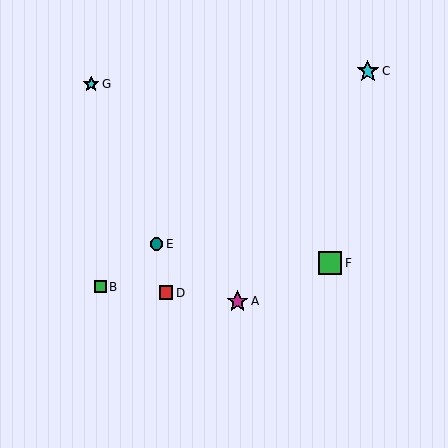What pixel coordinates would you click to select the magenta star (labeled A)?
Click at (238, 301) to select the magenta star A.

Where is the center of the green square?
The center of the green square is at (100, 287).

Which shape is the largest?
The green square (labeled F) is the largest.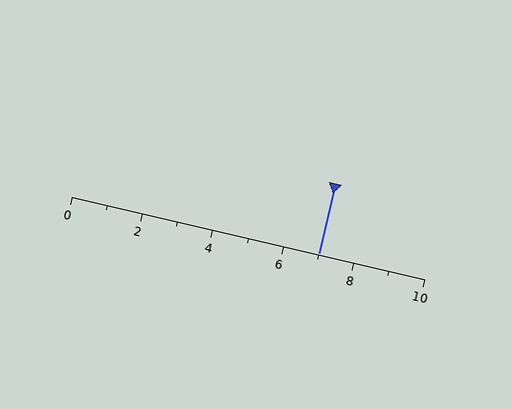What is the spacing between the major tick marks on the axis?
The major ticks are spaced 2 apart.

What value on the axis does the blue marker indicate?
The marker indicates approximately 7.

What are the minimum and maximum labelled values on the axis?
The axis runs from 0 to 10.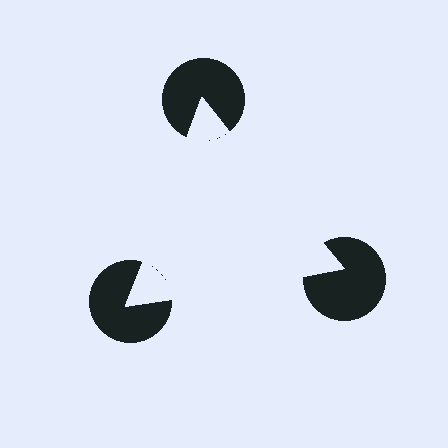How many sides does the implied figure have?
3 sides.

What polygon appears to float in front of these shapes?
An illusory triangle — its edges are inferred from the aligned wedge cuts in the pac-man discs, not physically drawn.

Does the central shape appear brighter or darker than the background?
It typically appears slightly brighter than the background, even though no actual brightness change is drawn.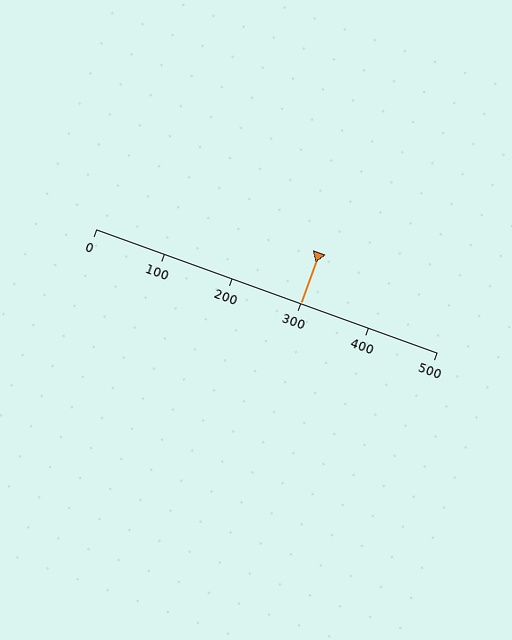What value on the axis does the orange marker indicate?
The marker indicates approximately 300.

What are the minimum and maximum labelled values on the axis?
The axis runs from 0 to 500.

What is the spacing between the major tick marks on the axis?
The major ticks are spaced 100 apart.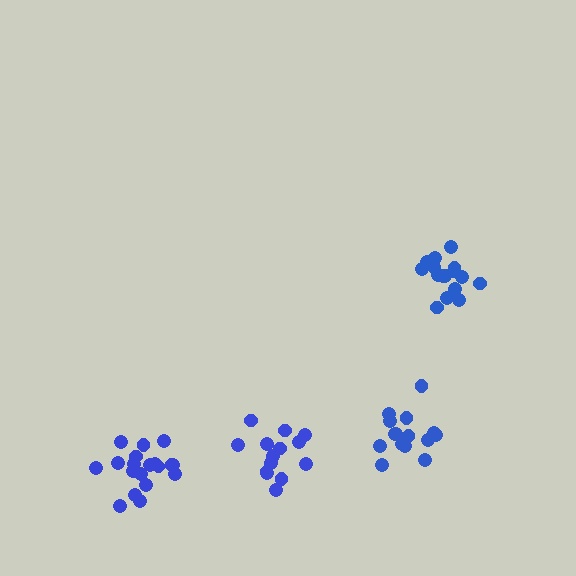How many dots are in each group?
Group 1: 19 dots, Group 2: 17 dots, Group 3: 14 dots, Group 4: 16 dots (66 total).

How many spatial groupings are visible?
There are 4 spatial groupings.